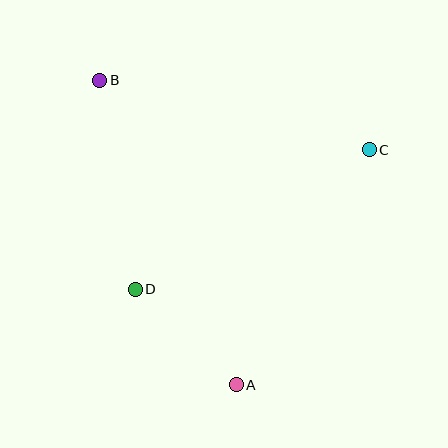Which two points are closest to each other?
Points A and D are closest to each other.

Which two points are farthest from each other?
Points A and B are farthest from each other.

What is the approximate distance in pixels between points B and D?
The distance between B and D is approximately 212 pixels.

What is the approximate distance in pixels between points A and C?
The distance between A and C is approximately 270 pixels.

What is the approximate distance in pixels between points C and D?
The distance between C and D is approximately 273 pixels.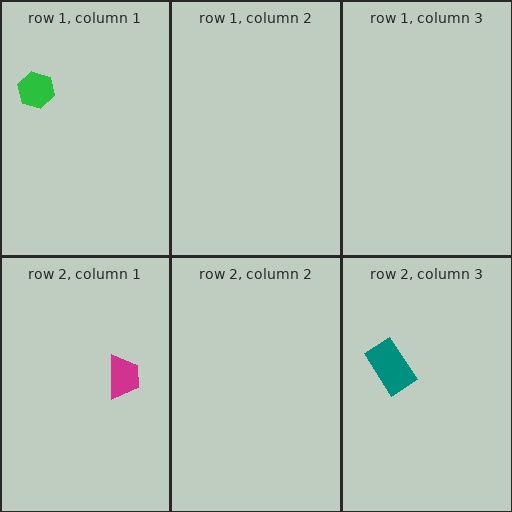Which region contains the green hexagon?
The row 1, column 1 region.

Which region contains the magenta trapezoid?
The row 2, column 1 region.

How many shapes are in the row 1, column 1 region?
1.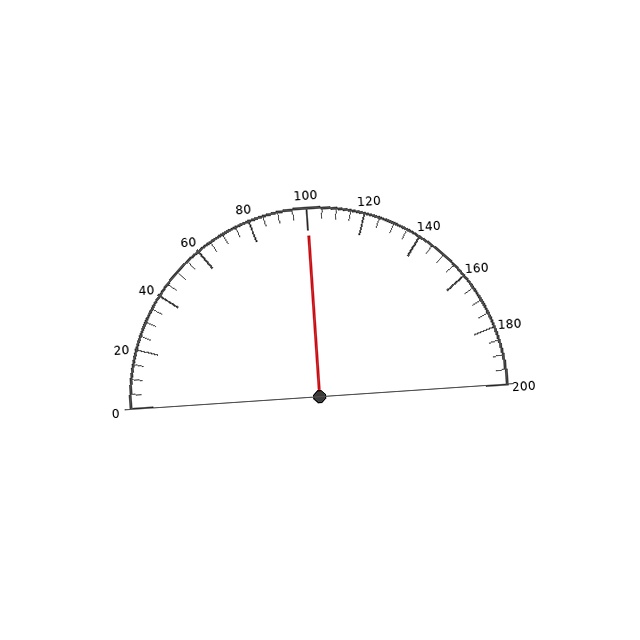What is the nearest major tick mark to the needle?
The nearest major tick mark is 100.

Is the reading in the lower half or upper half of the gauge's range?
The reading is in the upper half of the range (0 to 200).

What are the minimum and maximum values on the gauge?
The gauge ranges from 0 to 200.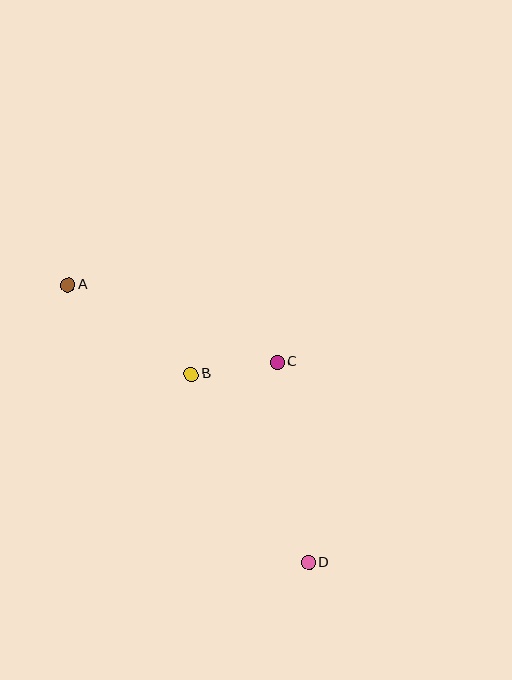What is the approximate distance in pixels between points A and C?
The distance between A and C is approximately 223 pixels.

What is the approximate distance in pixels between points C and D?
The distance between C and D is approximately 203 pixels.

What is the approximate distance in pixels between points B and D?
The distance between B and D is approximately 222 pixels.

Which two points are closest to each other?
Points B and C are closest to each other.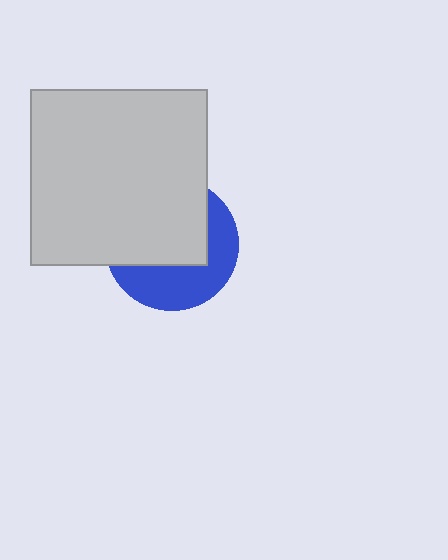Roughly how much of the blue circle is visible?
A small part of it is visible (roughly 44%).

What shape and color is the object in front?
The object in front is a light gray square.